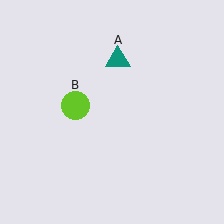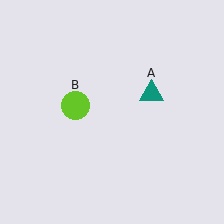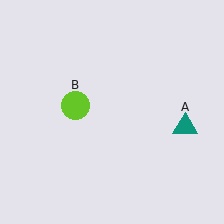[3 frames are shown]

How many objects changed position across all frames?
1 object changed position: teal triangle (object A).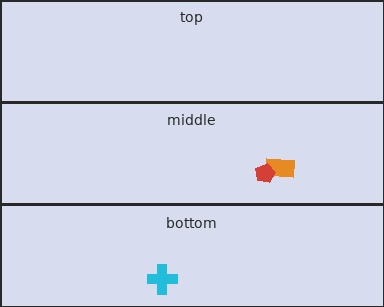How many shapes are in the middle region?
2.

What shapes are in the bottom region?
The cyan cross.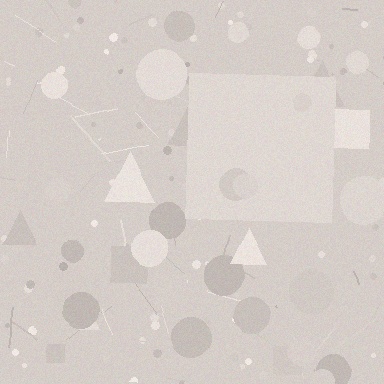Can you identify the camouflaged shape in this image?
The camouflaged shape is a square.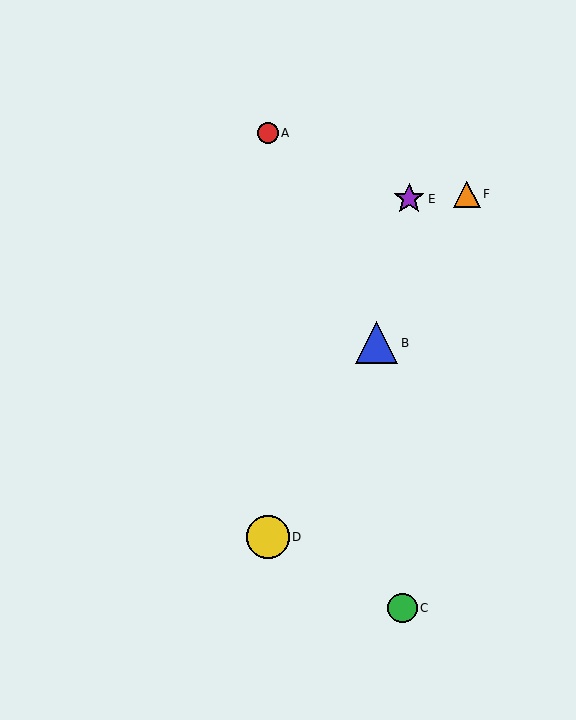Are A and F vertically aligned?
No, A is at x≈268 and F is at x≈467.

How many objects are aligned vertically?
2 objects (A, D) are aligned vertically.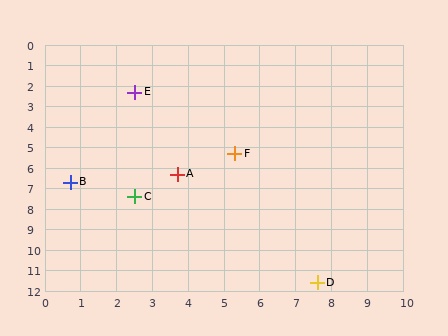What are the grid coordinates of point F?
Point F is at approximately (5.3, 5.3).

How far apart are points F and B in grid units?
Points F and B are about 4.8 grid units apart.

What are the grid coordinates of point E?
Point E is at approximately (2.5, 2.3).